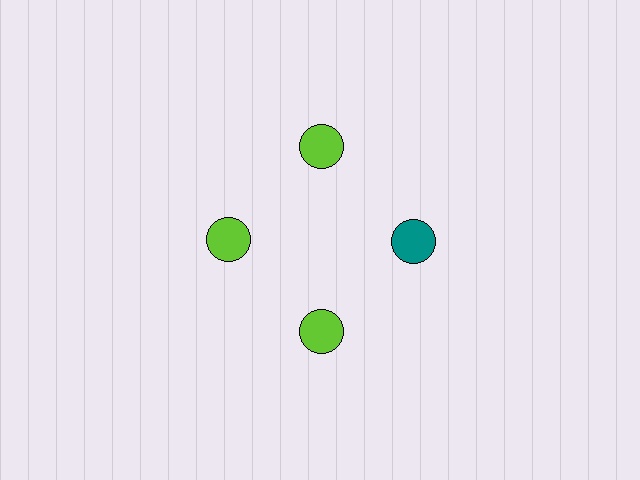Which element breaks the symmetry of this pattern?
The teal circle at roughly the 3 o'clock position breaks the symmetry. All other shapes are lime circles.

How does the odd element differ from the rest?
It has a different color: teal instead of lime.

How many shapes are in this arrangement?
There are 4 shapes arranged in a ring pattern.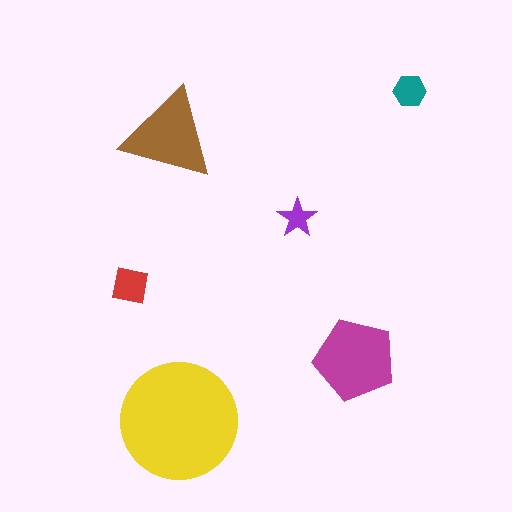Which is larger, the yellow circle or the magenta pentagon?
The yellow circle.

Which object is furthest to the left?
The red square is leftmost.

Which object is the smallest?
The purple star.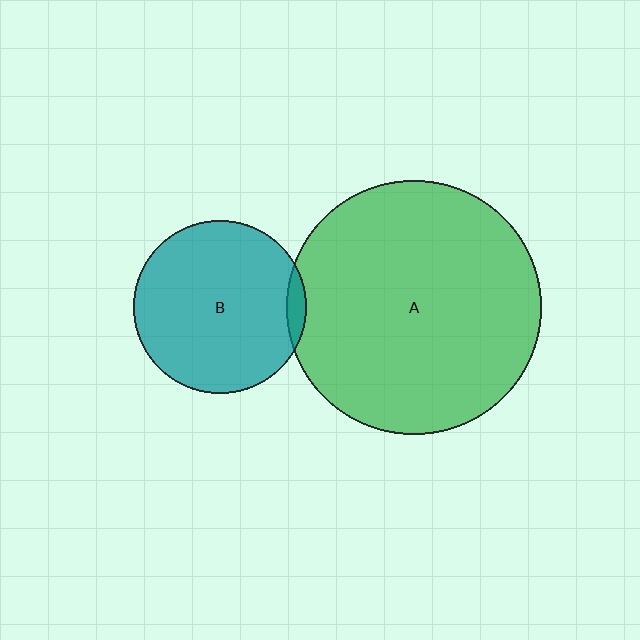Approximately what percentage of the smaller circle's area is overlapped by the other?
Approximately 5%.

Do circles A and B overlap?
Yes.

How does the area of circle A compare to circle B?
Approximately 2.2 times.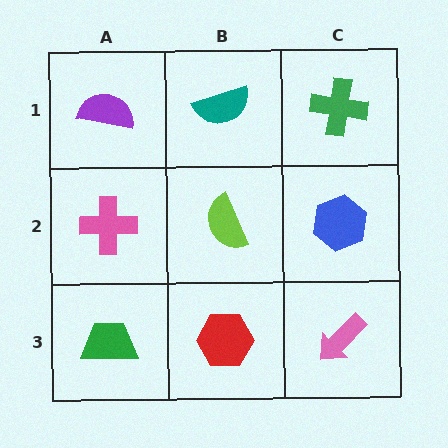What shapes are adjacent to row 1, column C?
A blue hexagon (row 2, column C), a teal semicircle (row 1, column B).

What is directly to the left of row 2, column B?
A pink cross.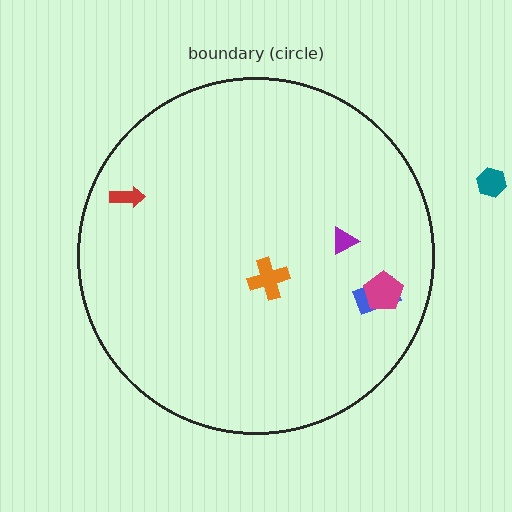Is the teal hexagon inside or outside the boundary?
Outside.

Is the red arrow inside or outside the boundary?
Inside.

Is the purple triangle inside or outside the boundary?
Inside.